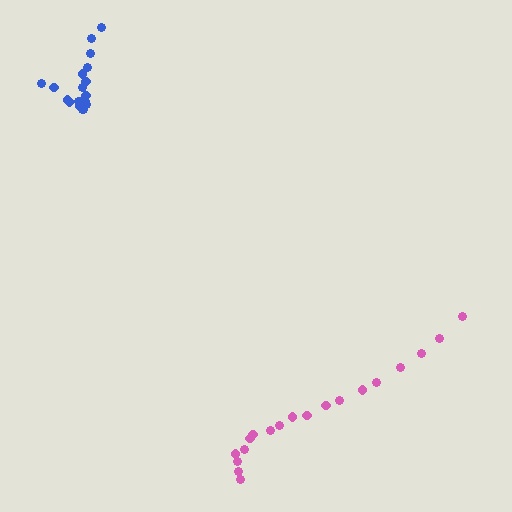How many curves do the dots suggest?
There are 2 distinct paths.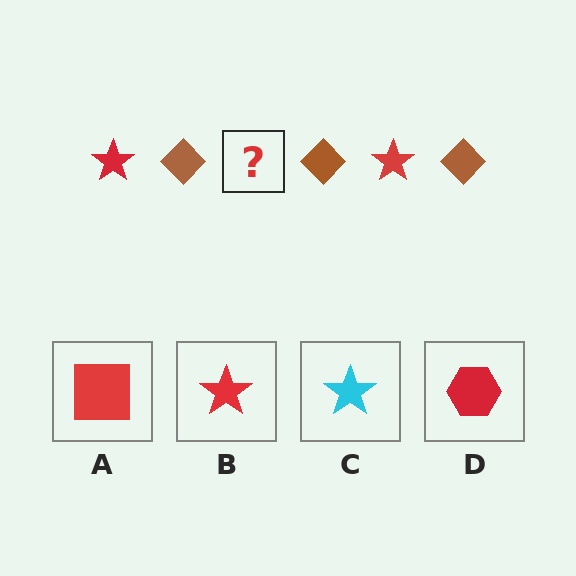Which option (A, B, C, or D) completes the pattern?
B.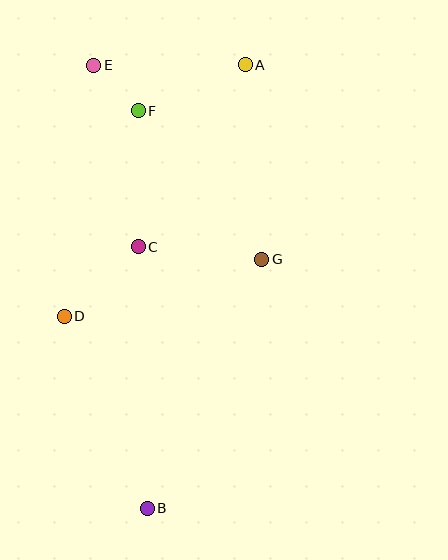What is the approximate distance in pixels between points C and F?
The distance between C and F is approximately 136 pixels.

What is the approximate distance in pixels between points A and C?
The distance between A and C is approximately 211 pixels.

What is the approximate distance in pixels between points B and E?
The distance between B and E is approximately 446 pixels.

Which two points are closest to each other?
Points E and F are closest to each other.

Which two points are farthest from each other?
Points A and B are farthest from each other.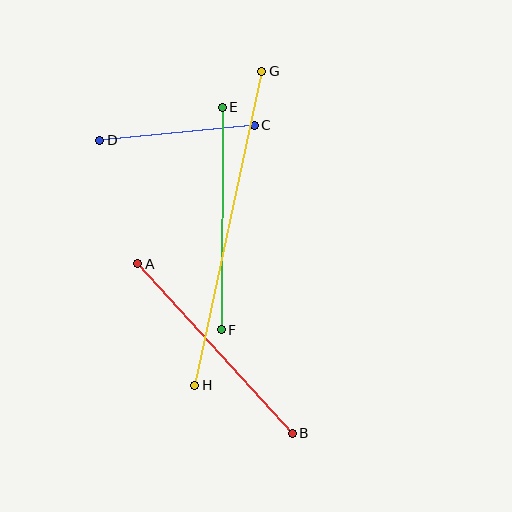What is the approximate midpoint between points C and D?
The midpoint is at approximately (177, 133) pixels.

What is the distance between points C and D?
The distance is approximately 155 pixels.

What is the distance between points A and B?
The distance is approximately 229 pixels.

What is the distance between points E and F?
The distance is approximately 222 pixels.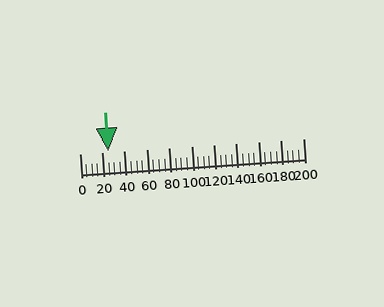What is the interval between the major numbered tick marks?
The major tick marks are spaced 20 units apart.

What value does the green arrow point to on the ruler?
The green arrow points to approximately 25.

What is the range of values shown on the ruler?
The ruler shows values from 0 to 200.